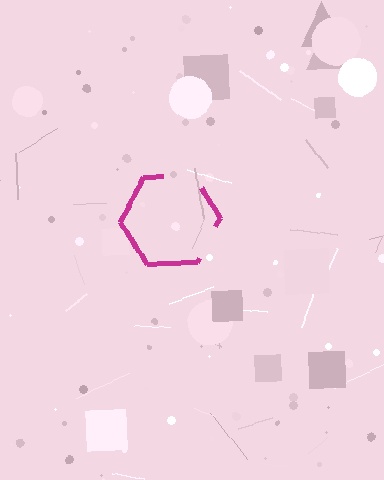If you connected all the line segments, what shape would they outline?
They would outline a hexagon.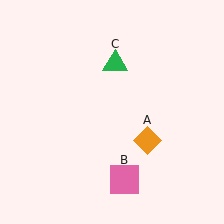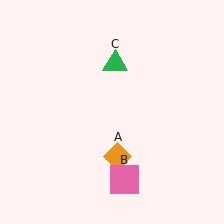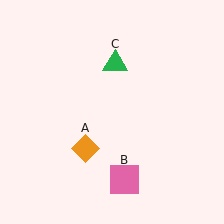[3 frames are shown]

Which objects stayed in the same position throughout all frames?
Pink square (object B) and green triangle (object C) remained stationary.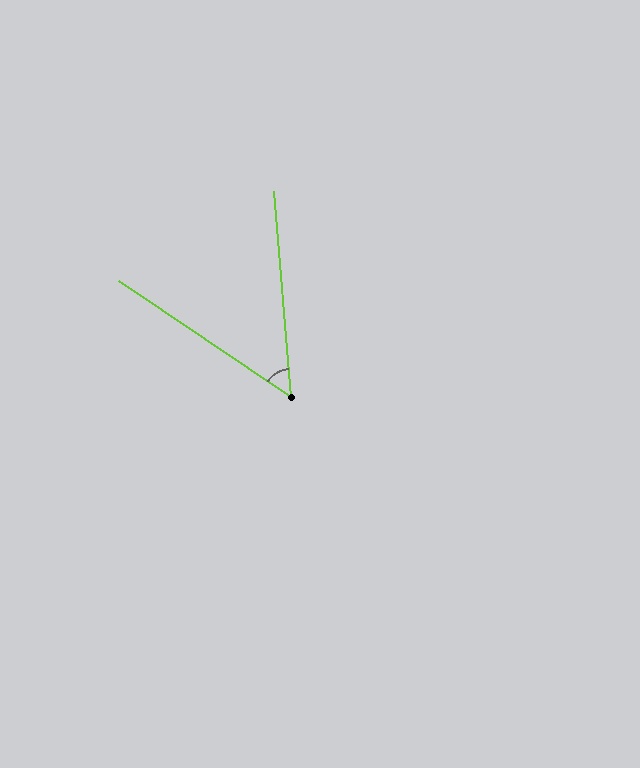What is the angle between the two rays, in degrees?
Approximately 51 degrees.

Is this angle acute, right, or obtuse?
It is acute.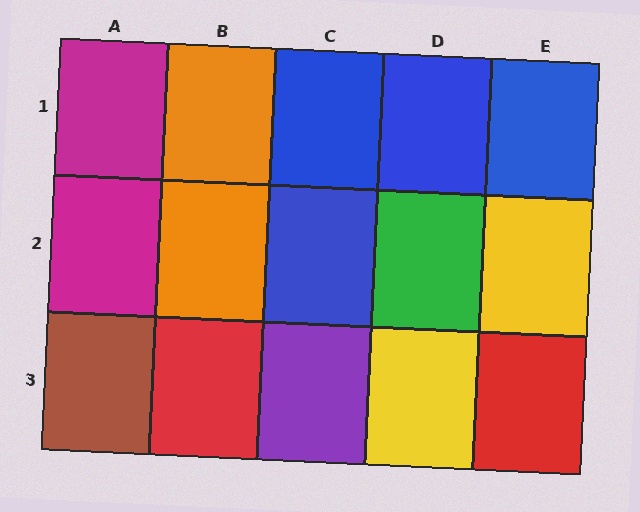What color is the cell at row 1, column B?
Orange.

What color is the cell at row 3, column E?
Red.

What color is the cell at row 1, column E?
Blue.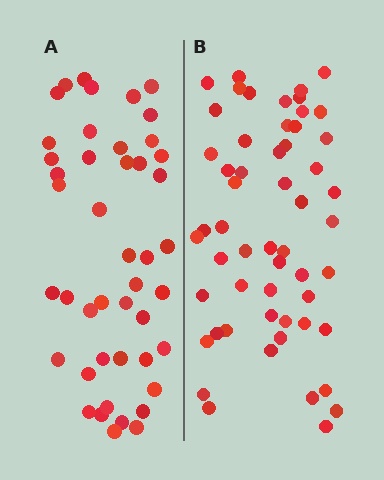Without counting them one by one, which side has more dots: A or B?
Region B (the right region) has more dots.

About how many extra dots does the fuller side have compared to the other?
Region B has roughly 10 or so more dots than region A.